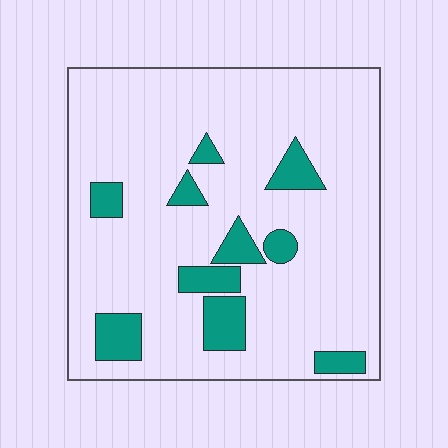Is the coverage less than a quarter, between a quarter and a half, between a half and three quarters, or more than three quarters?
Less than a quarter.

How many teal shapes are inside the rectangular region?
10.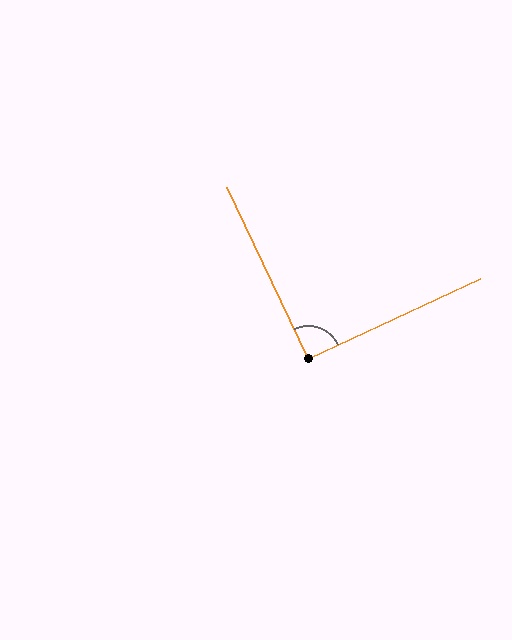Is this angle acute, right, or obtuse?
It is approximately a right angle.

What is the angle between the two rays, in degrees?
Approximately 90 degrees.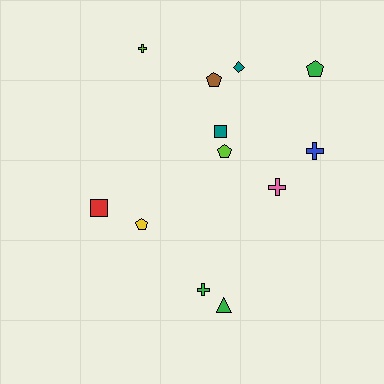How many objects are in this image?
There are 12 objects.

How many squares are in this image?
There are 2 squares.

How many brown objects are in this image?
There is 1 brown object.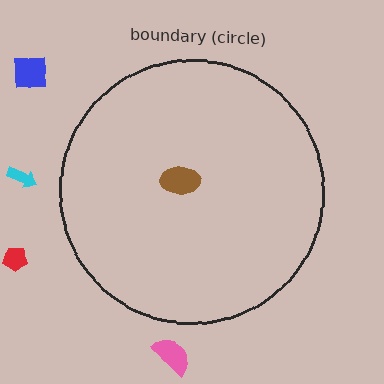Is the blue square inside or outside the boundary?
Outside.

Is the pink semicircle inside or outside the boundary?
Outside.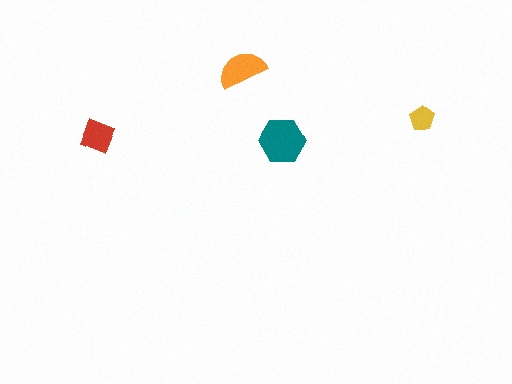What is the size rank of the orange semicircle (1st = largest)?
2nd.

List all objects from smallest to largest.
The yellow pentagon, the red diamond, the orange semicircle, the teal hexagon.